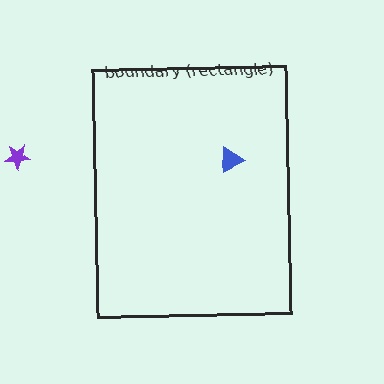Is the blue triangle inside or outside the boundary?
Inside.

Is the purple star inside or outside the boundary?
Outside.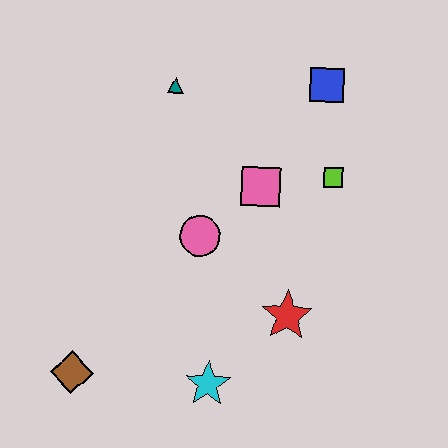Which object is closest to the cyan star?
The red star is closest to the cyan star.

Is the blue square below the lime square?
No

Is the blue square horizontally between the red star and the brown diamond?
No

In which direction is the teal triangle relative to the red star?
The teal triangle is above the red star.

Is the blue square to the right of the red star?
Yes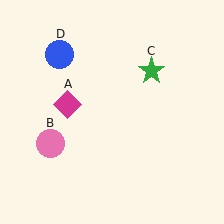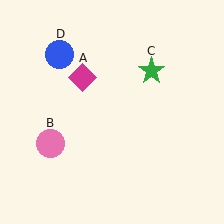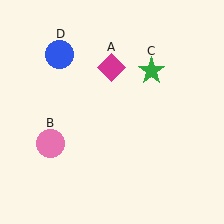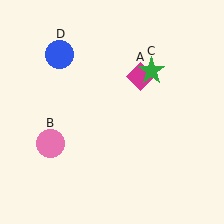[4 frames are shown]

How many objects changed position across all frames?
1 object changed position: magenta diamond (object A).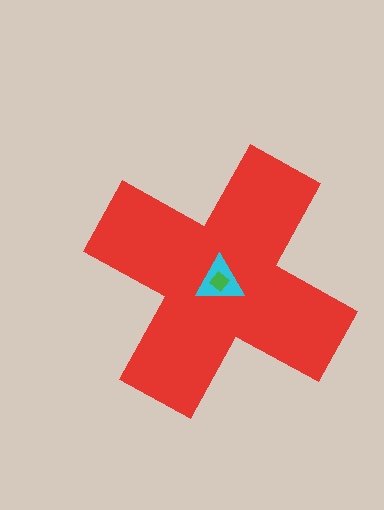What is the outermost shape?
The red cross.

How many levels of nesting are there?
3.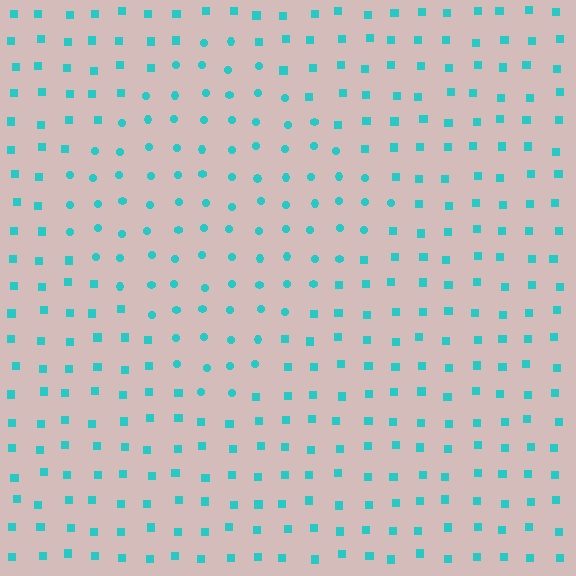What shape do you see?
I see a diamond.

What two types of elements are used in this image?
The image uses circles inside the diamond region and squares outside it.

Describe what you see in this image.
The image is filled with small cyan elements arranged in a uniform grid. A diamond-shaped region contains circles, while the surrounding area contains squares. The boundary is defined purely by the change in element shape.